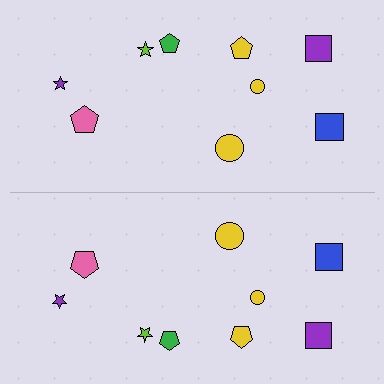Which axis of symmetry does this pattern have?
The pattern has a horizontal axis of symmetry running through the center of the image.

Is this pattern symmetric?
Yes, this pattern has bilateral (reflection) symmetry.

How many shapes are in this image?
There are 18 shapes in this image.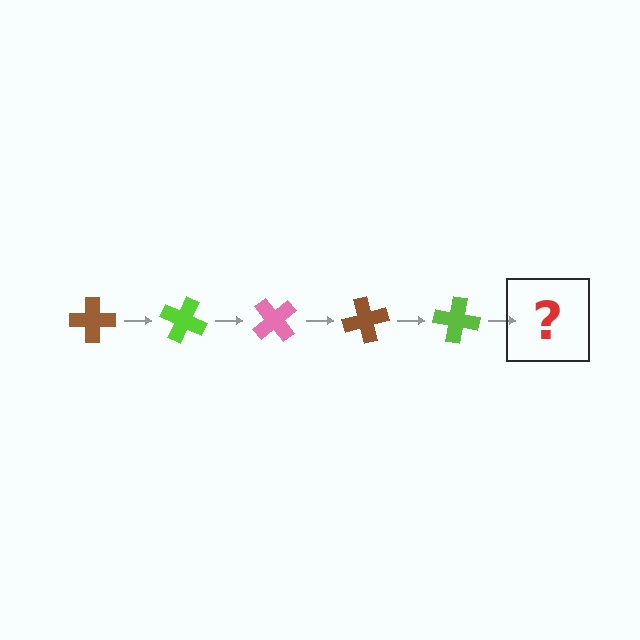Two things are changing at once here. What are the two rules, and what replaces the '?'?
The two rules are that it rotates 25 degrees each step and the color cycles through brown, lime, and pink. The '?' should be a pink cross, rotated 125 degrees from the start.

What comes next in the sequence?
The next element should be a pink cross, rotated 125 degrees from the start.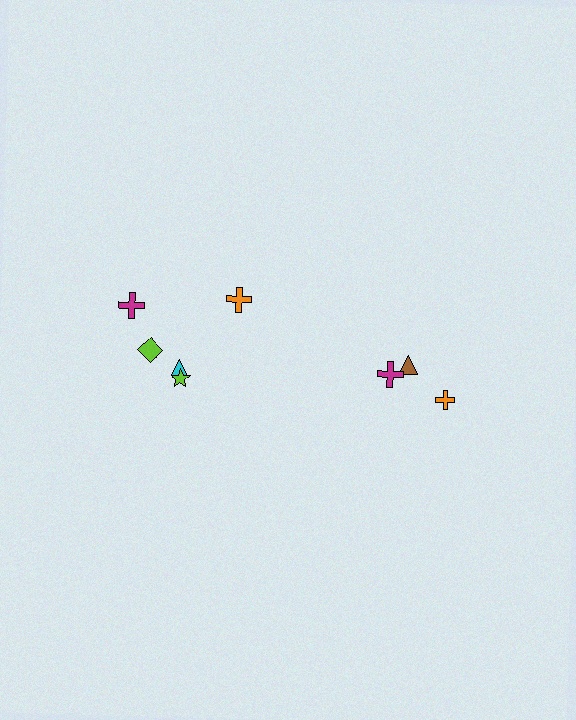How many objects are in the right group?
There are 3 objects.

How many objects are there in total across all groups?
There are 8 objects.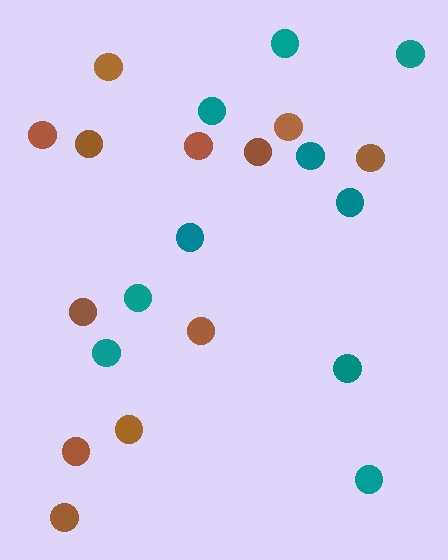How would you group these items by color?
There are 2 groups: one group of brown circles (12) and one group of teal circles (10).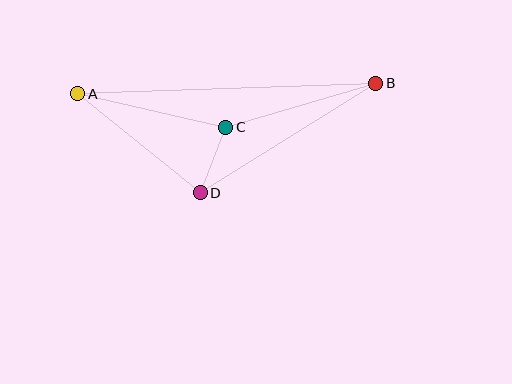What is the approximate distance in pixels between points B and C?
The distance between B and C is approximately 157 pixels.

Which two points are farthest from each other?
Points A and B are farthest from each other.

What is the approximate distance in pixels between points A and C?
The distance between A and C is approximately 151 pixels.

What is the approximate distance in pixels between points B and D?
The distance between B and D is approximately 207 pixels.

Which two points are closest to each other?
Points C and D are closest to each other.